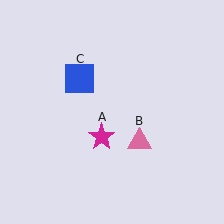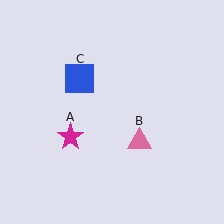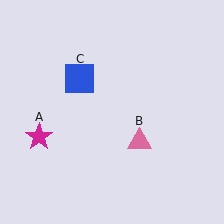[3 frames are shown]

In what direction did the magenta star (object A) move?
The magenta star (object A) moved left.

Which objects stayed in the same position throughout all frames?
Pink triangle (object B) and blue square (object C) remained stationary.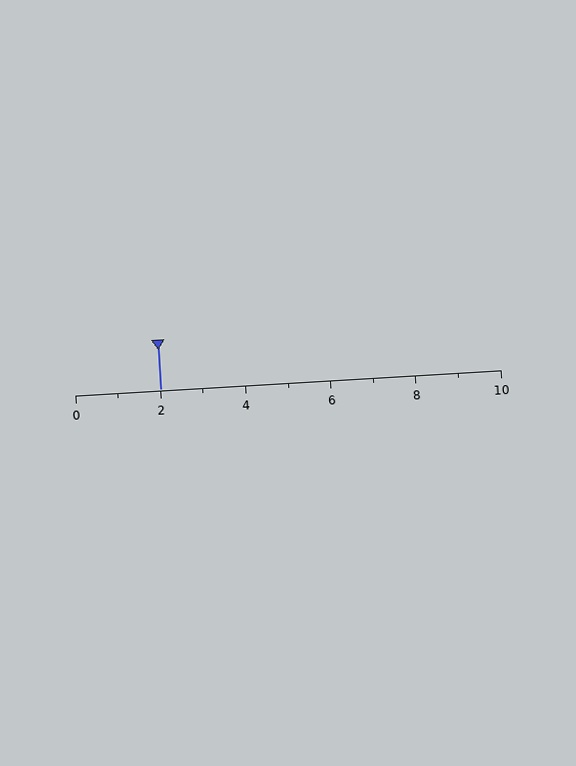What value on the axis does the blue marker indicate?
The marker indicates approximately 2.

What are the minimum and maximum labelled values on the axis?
The axis runs from 0 to 10.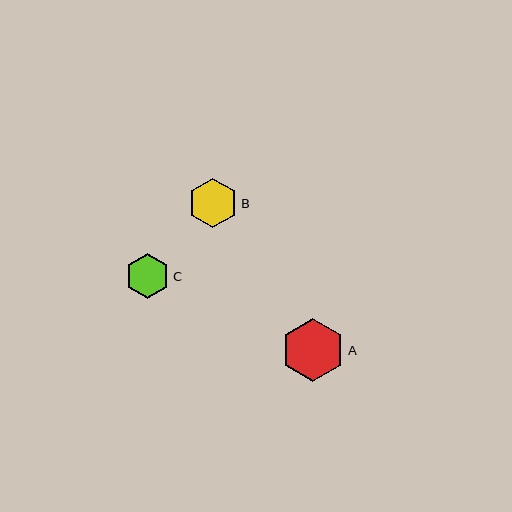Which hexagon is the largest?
Hexagon A is the largest with a size of approximately 64 pixels.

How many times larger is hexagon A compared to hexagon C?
Hexagon A is approximately 1.4 times the size of hexagon C.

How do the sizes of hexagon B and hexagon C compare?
Hexagon B and hexagon C are approximately the same size.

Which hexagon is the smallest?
Hexagon C is the smallest with a size of approximately 45 pixels.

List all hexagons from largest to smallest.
From largest to smallest: A, B, C.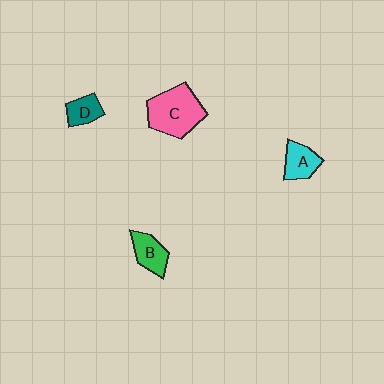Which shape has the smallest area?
Shape D (teal).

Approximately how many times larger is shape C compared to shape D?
Approximately 2.5 times.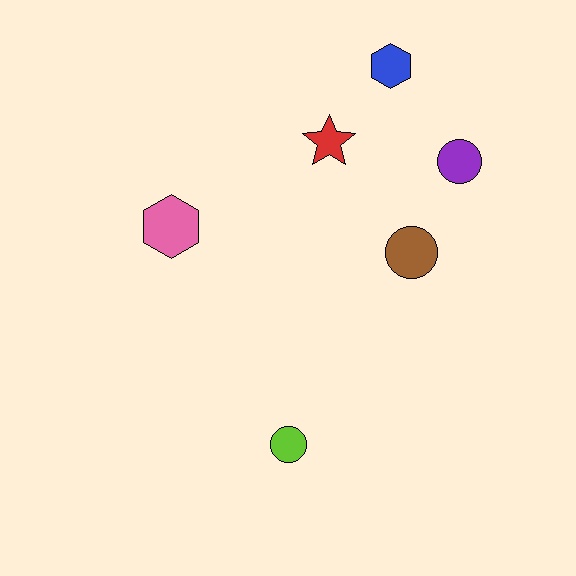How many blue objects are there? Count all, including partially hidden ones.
There is 1 blue object.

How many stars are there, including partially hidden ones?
There is 1 star.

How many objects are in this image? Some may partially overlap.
There are 6 objects.